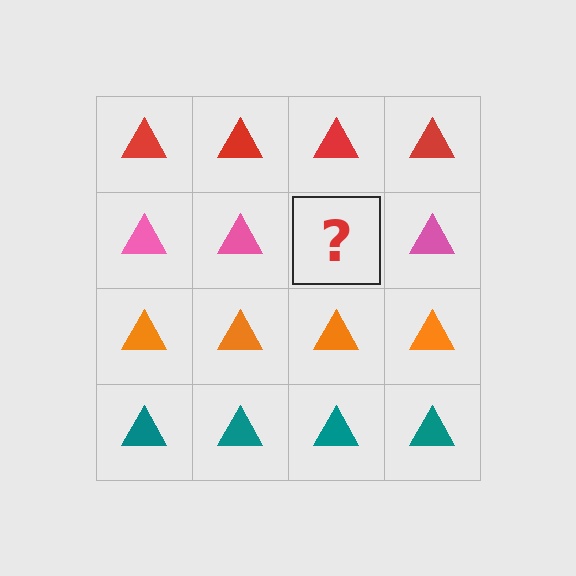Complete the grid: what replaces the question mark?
The question mark should be replaced with a pink triangle.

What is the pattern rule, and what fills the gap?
The rule is that each row has a consistent color. The gap should be filled with a pink triangle.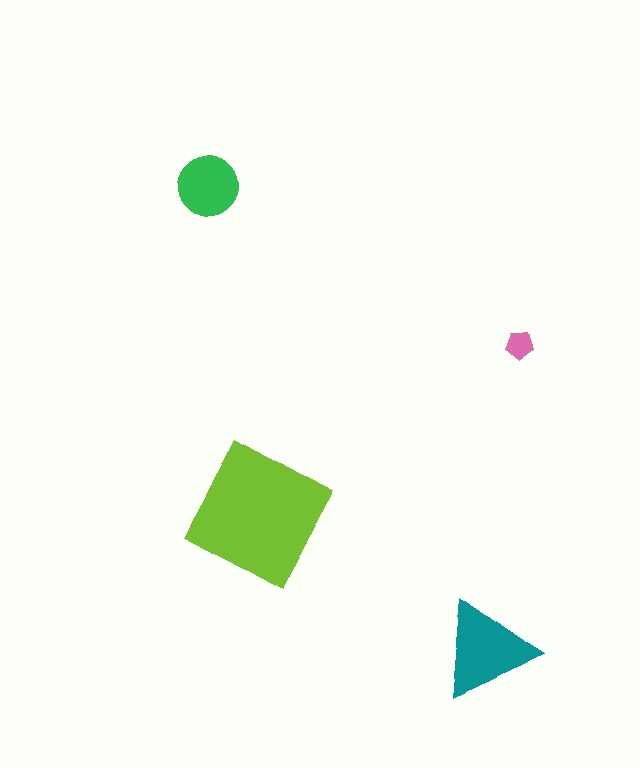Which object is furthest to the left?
The green circle is leftmost.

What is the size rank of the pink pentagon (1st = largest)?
4th.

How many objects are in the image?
There are 4 objects in the image.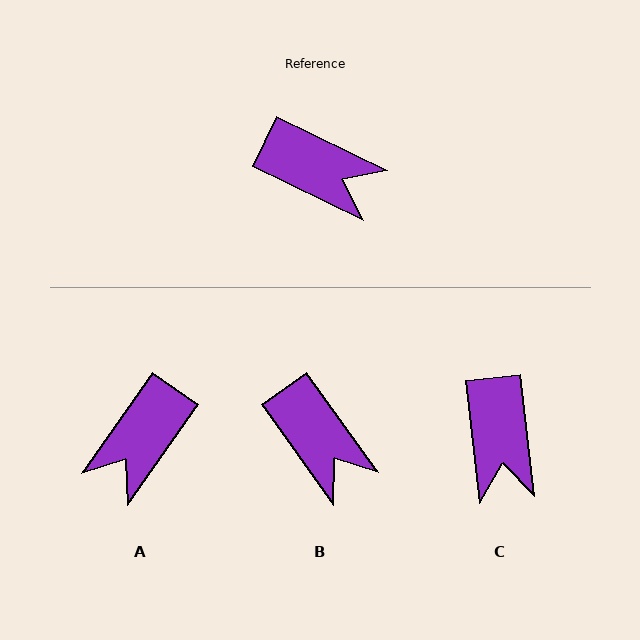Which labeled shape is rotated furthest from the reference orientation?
A, about 99 degrees away.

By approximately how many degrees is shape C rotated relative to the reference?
Approximately 57 degrees clockwise.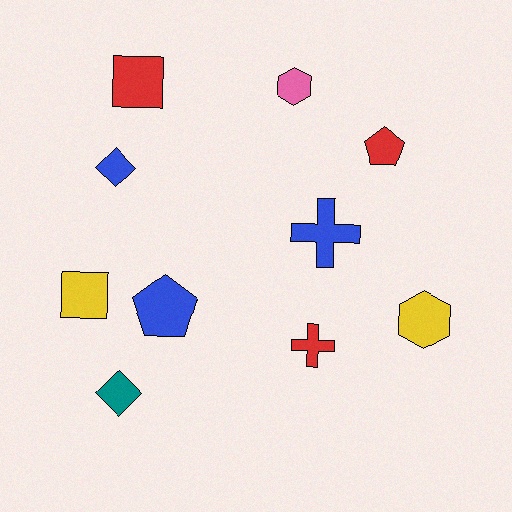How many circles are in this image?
There are no circles.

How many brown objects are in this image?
There are no brown objects.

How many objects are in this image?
There are 10 objects.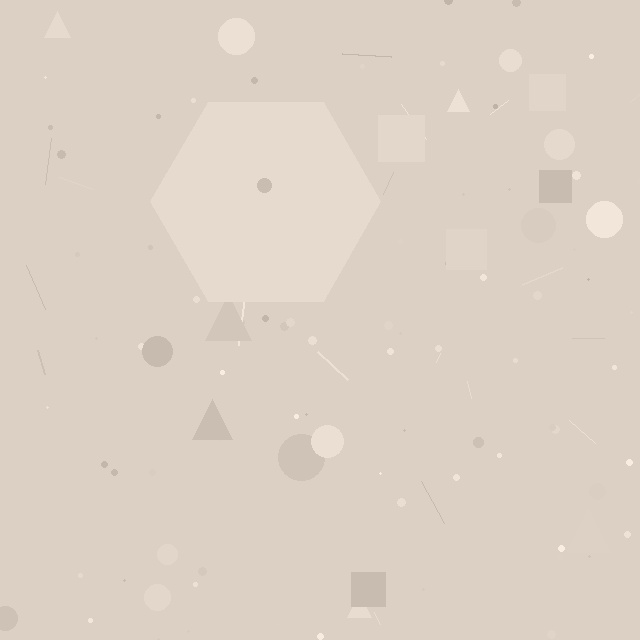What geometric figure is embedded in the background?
A hexagon is embedded in the background.